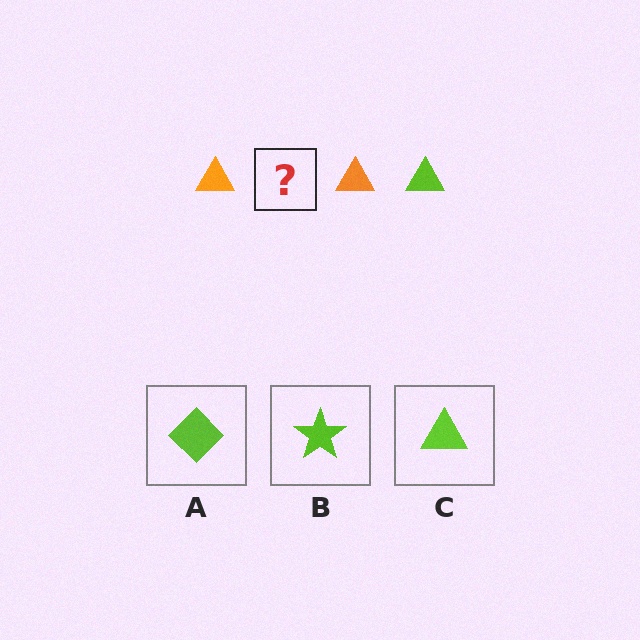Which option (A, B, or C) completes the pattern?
C.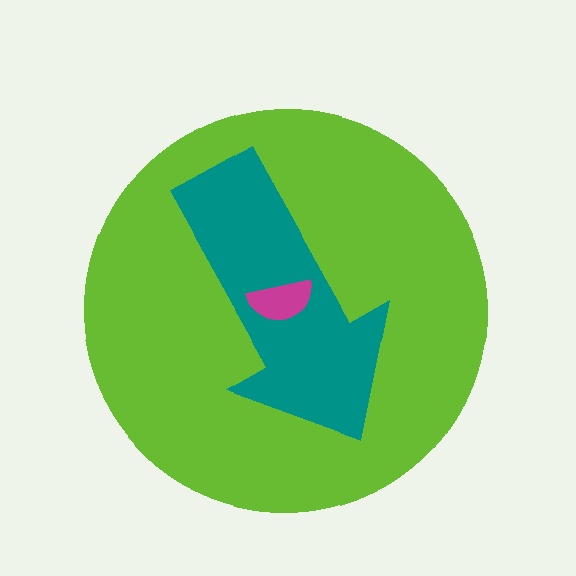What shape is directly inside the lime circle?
The teal arrow.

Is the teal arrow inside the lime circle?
Yes.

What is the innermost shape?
The magenta semicircle.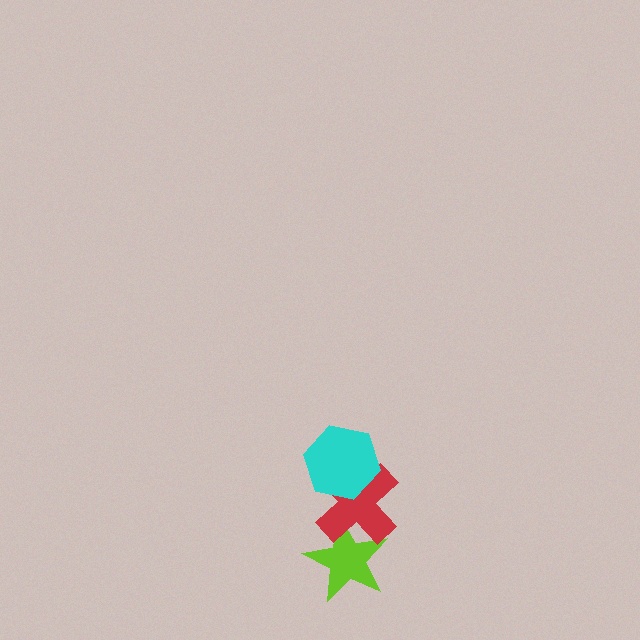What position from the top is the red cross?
The red cross is 2nd from the top.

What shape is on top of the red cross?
The cyan hexagon is on top of the red cross.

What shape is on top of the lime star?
The red cross is on top of the lime star.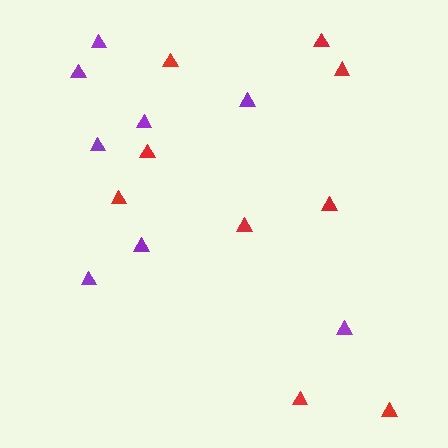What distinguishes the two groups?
There are 2 groups: one group of red triangles (9) and one group of purple triangles (8).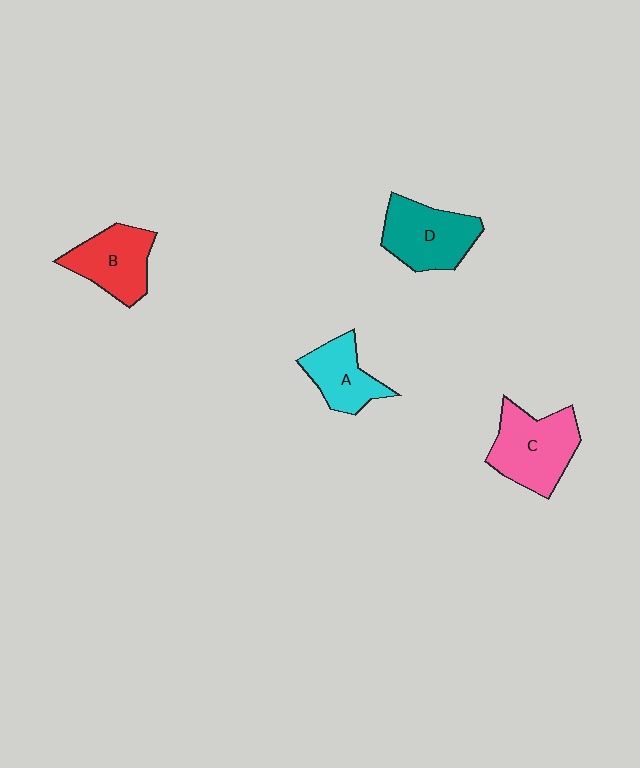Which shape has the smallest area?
Shape A (cyan).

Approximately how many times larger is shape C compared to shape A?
Approximately 1.5 times.